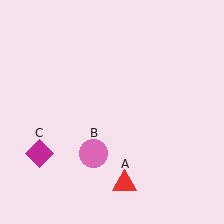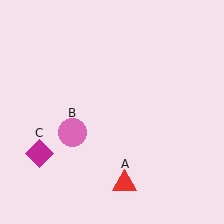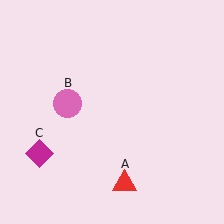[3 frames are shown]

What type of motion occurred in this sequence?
The pink circle (object B) rotated clockwise around the center of the scene.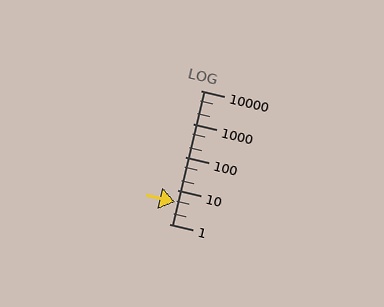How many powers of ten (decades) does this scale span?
The scale spans 4 decades, from 1 to 10000.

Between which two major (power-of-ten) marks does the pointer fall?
The pointer is between 1 and 10.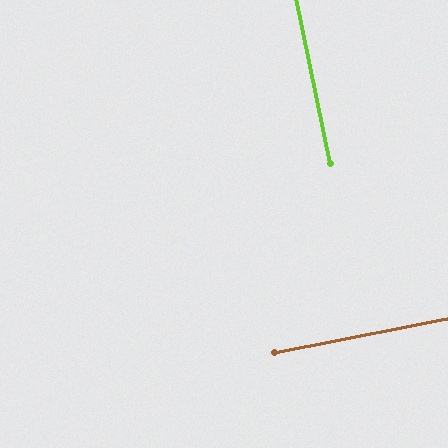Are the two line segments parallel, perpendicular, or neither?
Perpendicular — they meet at approximately 89°.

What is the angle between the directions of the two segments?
Approximately 89 degrees.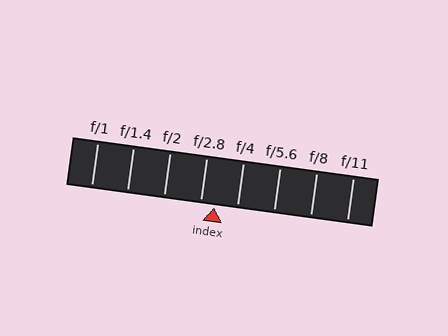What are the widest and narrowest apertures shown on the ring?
The widest aperture shown is f/1 and the narrowest is f/11.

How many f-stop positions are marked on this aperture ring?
There are 8 f-stop positions marked.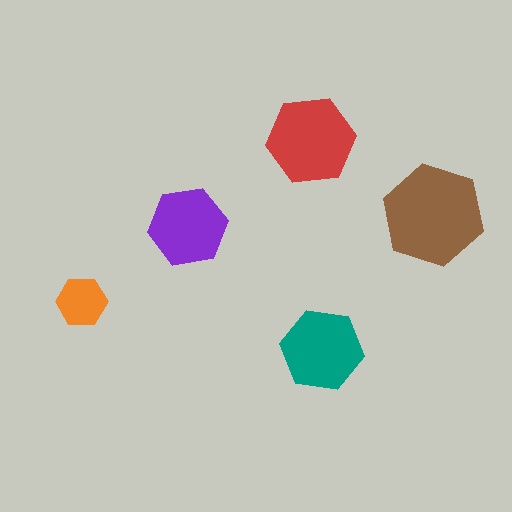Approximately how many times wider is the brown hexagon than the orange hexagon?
About 2 times wider.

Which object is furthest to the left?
The orange hexagon is leftmost.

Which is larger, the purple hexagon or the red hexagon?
The red one.